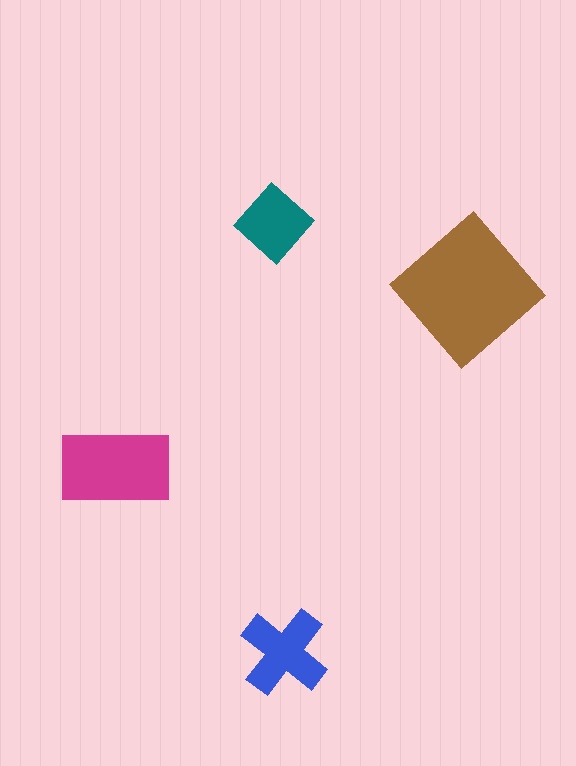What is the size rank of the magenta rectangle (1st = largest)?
2nd.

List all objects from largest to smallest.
The brown diamond, the magenta rectangle, the blue cross, the teal diamond.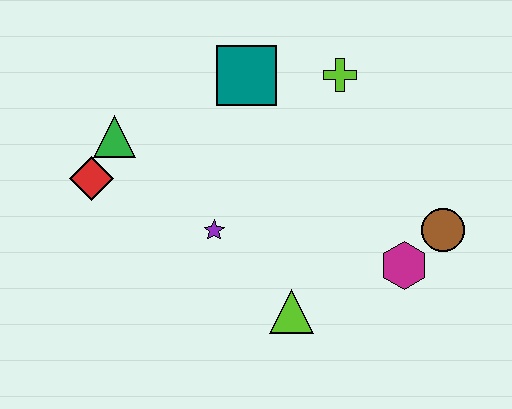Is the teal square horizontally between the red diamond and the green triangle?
No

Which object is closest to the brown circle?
The magenta hexagon is closest to the brown circle.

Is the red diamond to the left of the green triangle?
Yes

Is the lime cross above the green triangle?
Yes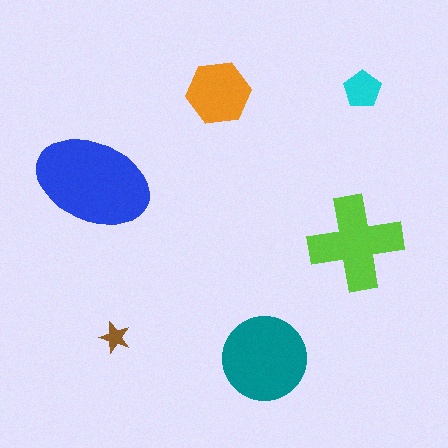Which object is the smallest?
The brown star.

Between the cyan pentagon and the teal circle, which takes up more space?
The teal circle.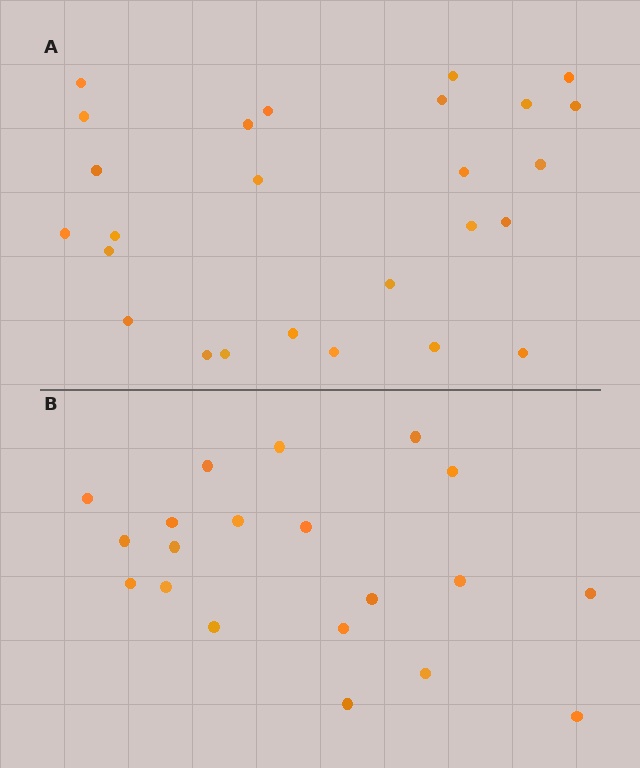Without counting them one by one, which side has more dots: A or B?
Region A (the top region) has more dots.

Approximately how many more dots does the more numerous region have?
Region A has about 6 more dots than region B.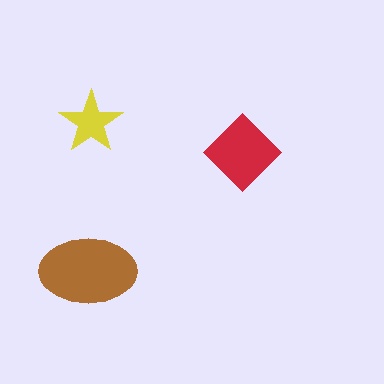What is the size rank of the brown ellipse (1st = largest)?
1st.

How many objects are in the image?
There are 3 objects in the image.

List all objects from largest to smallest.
The brown ellipse, the red diamond, the yellow star.